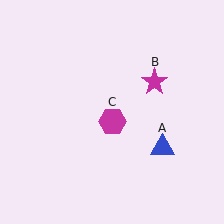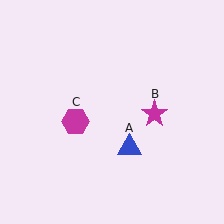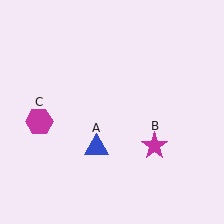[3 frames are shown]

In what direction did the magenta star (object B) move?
The magenta star (object B) moved down.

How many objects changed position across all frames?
3 objects changed position: blue triangle (object A), magenta star (object B), magenta hexagon (object C).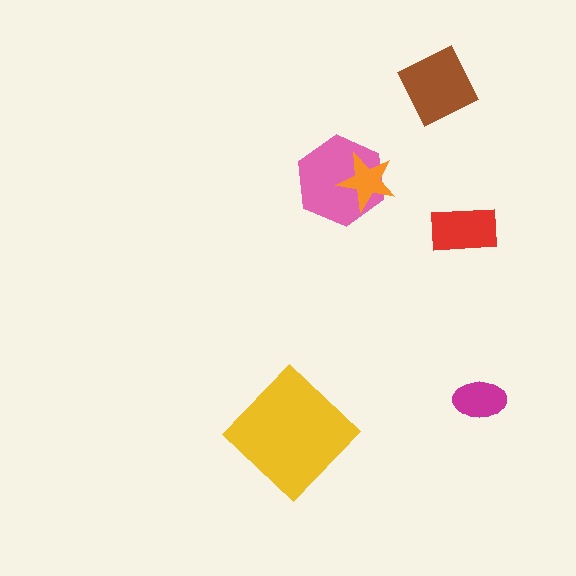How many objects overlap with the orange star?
1 object overlaps with the orange star.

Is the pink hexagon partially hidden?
Yes, it is partially covered by another shape.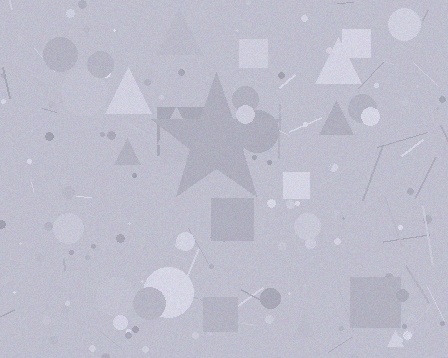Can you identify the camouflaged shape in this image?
The camouflaged shape is a star.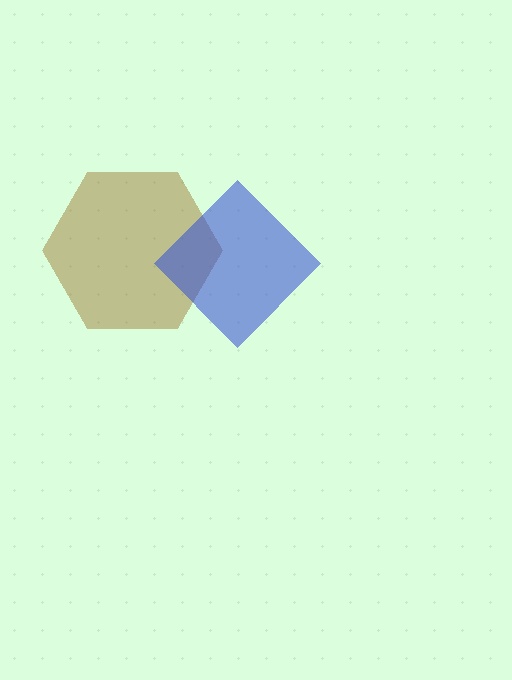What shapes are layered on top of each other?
The layered shapes are: a brown hexagon, a blue diamond.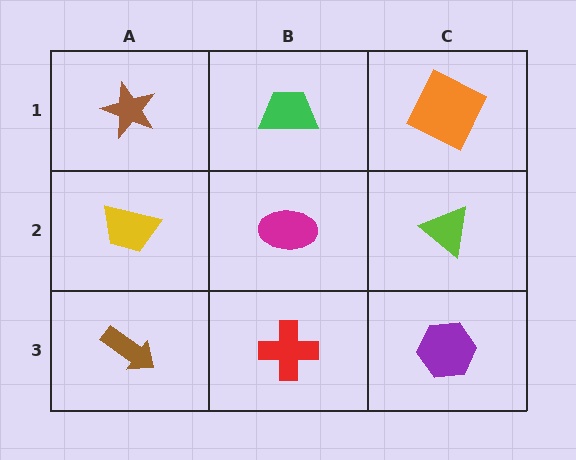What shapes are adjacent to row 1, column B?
A magenta ellipse (row 2, column B), a brown star (row 1, column A), an orange square (row 1, column C).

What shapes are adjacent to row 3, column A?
A yellow trapezoid (row 2, column A), a red cross (row 3, column B).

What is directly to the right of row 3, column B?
A purple hexagon.